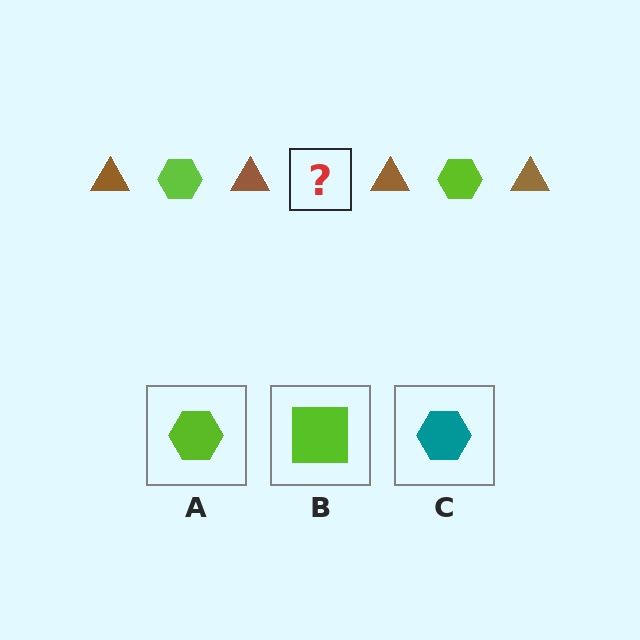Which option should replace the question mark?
Option A.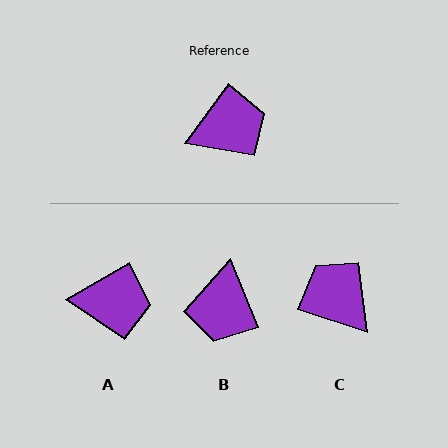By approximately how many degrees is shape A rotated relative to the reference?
Approximately 24 degrees clockwise.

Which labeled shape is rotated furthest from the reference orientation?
B, about 122 degrees away.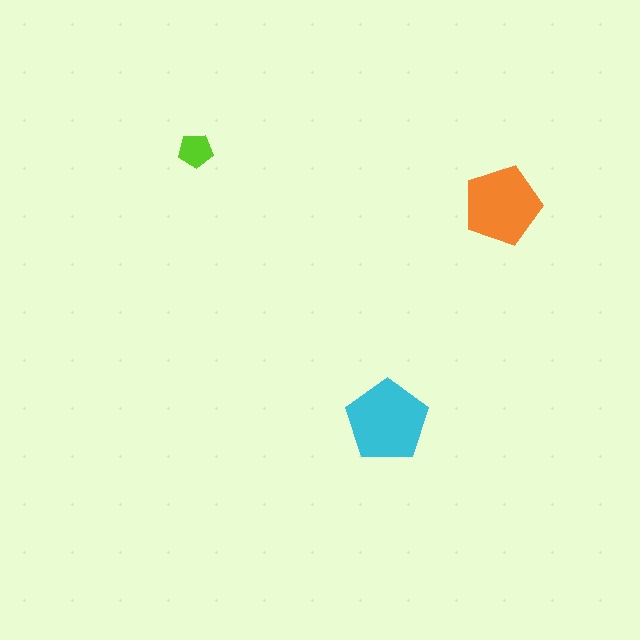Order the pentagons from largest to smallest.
the cyan one, the orange one, the lime one.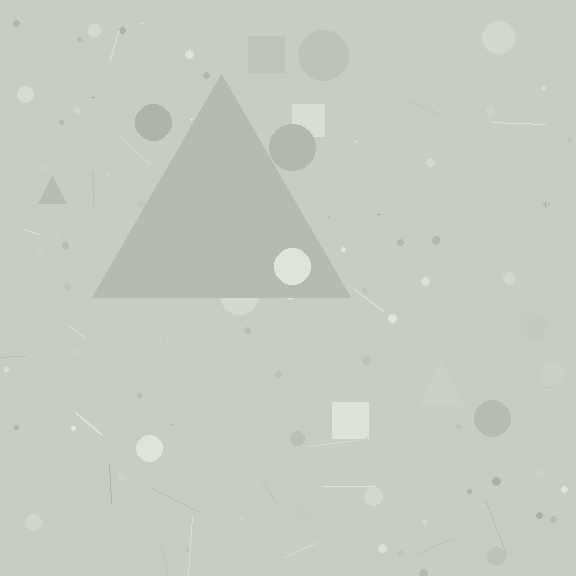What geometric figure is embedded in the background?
A triangle is embedded in the background.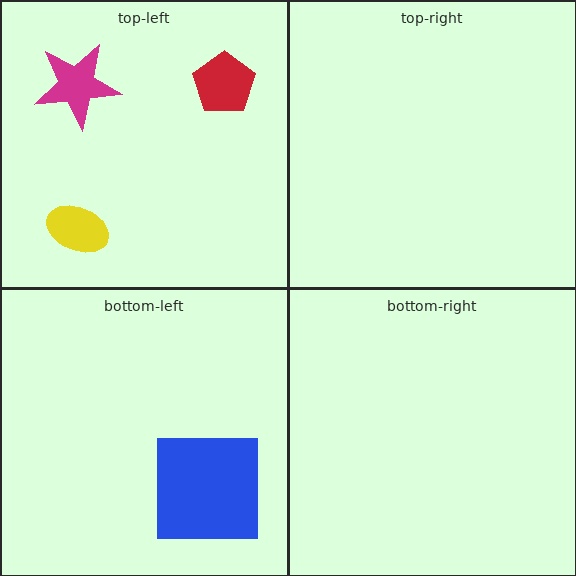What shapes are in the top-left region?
The yellow ellipse, the magenta star, the red pentagon.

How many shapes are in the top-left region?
3.